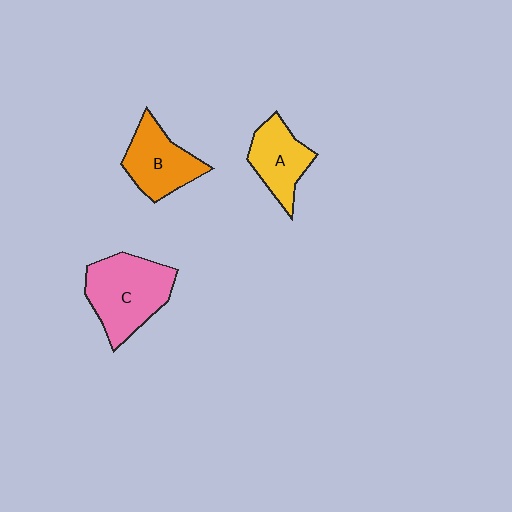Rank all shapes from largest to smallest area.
From largest to smallest: C (pink), B (orange), A (yellow).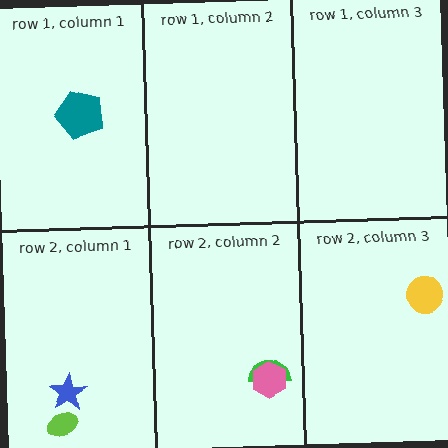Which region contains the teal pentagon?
The row 1, column 1 region.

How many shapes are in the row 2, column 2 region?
2.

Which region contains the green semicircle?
The row 2, column 2 region.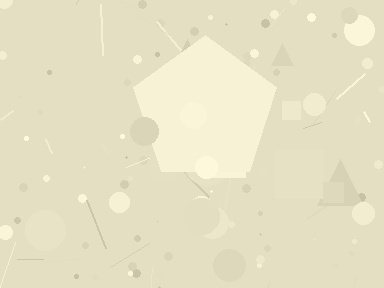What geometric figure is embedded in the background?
A pentagon is embedded in the background.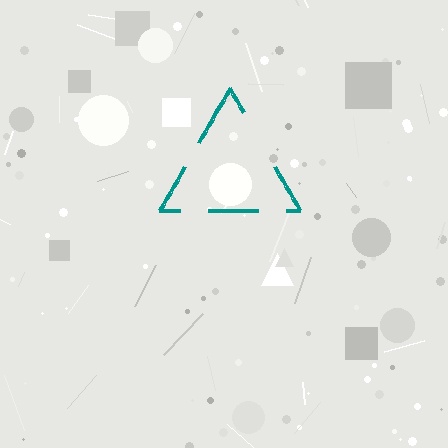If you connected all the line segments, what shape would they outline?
They would outline a triangle.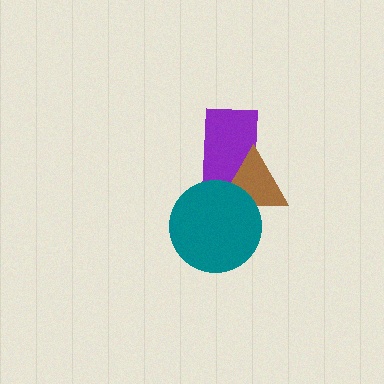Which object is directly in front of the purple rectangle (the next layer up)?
The brown triangle is directly in front of the purple rectangle.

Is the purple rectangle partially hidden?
Yes, it is partially covered by another shape.